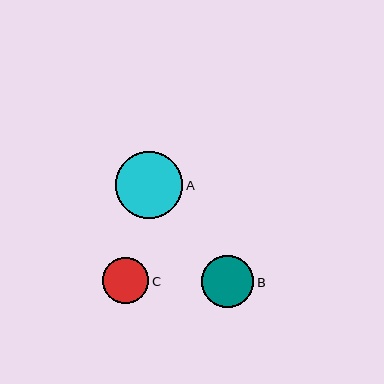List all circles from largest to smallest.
From largest to smallest: A, B, C.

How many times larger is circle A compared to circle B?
Circle A is approximately 1.3 times the size of circle B.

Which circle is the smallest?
Circle C is the smallest with a size of approximately 47 pixels.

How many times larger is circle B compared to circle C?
Circle B is approximately 1.1 times the size of circle C.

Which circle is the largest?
Circle A is the largest with a size of approximately 67 pixels.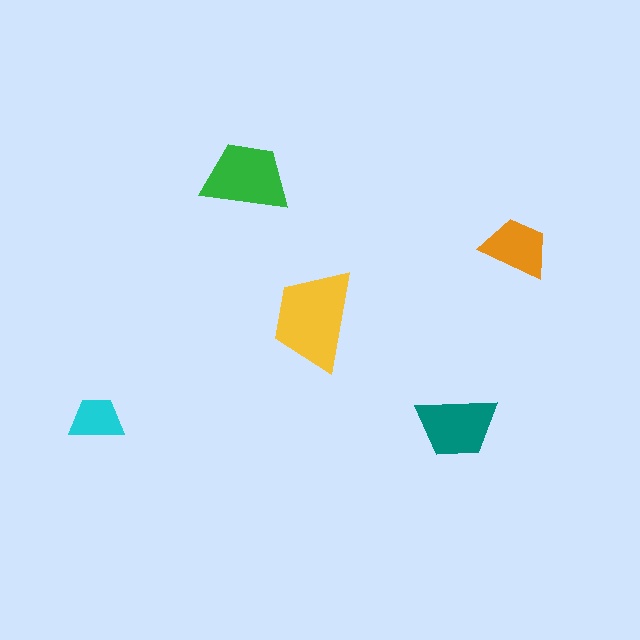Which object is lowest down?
The teal trapezoid is bottommost.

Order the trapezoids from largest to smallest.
the yellow one, the green one, the teal one, the orange one, the cyan one.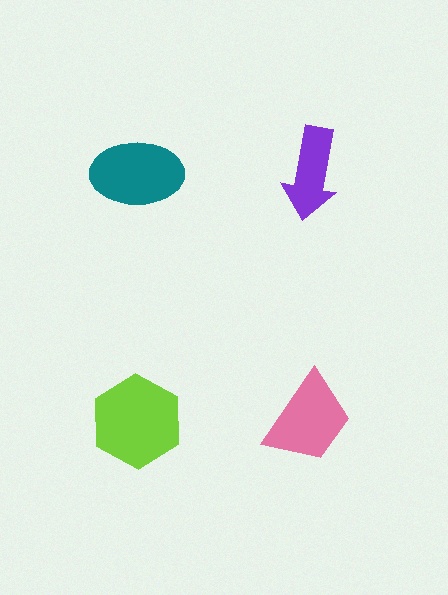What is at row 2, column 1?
A lime hexagon.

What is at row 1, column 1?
A teal ellipse.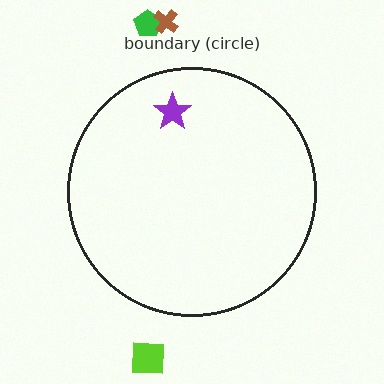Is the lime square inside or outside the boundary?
Outside.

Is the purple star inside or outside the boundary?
Inside.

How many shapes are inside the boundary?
1 inside, 3 outside.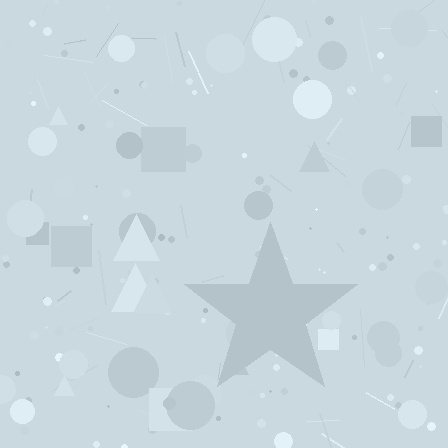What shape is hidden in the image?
A star is hidden in the image.